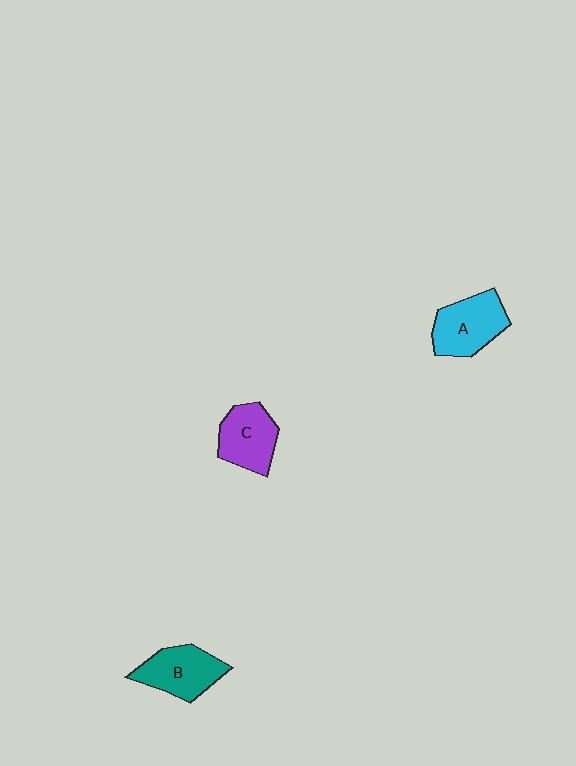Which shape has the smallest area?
Shape C (purple).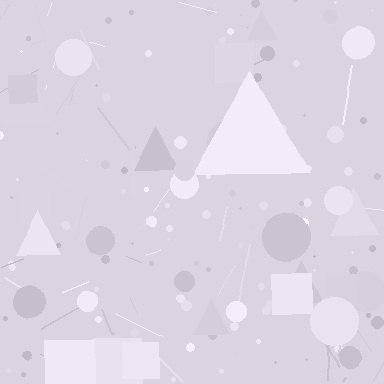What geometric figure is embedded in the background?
A triangle is embedded in the background.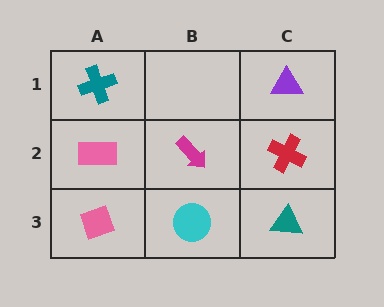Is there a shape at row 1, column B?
No, that cell is empty.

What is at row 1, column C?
A purple triangle.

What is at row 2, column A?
A pink rectangle.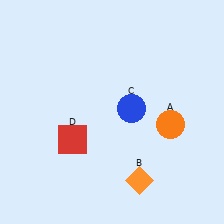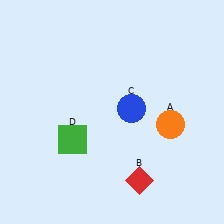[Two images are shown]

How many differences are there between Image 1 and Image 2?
There are 2 differences between the two images.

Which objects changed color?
B changed from orange to red. D changed from red to green.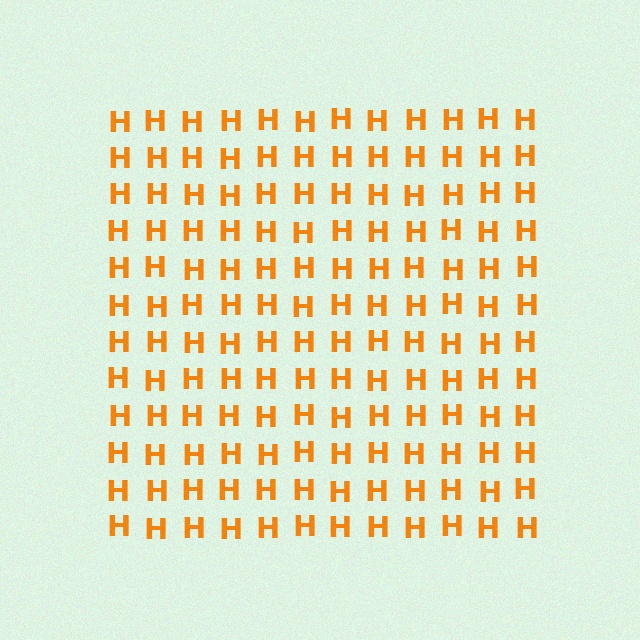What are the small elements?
The small elements are letter H's.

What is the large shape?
The large shape is a square.